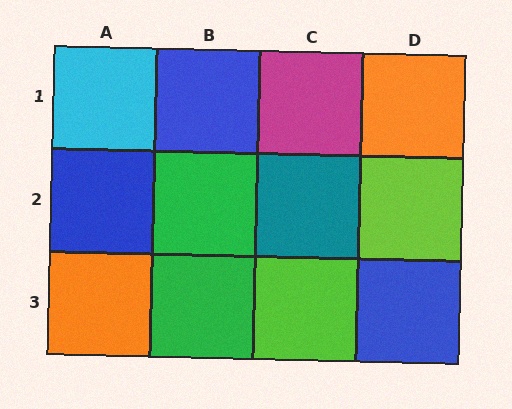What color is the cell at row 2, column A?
Blue.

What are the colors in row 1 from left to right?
Cyan, blue, magenta, orange.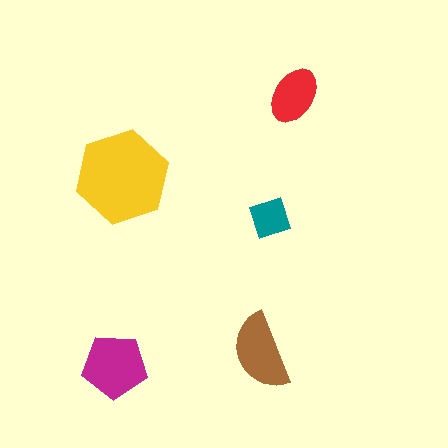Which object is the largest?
The yellow hexagon.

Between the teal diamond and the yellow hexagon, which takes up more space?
The yellow hexagon.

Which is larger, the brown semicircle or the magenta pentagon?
The magenta pentagon.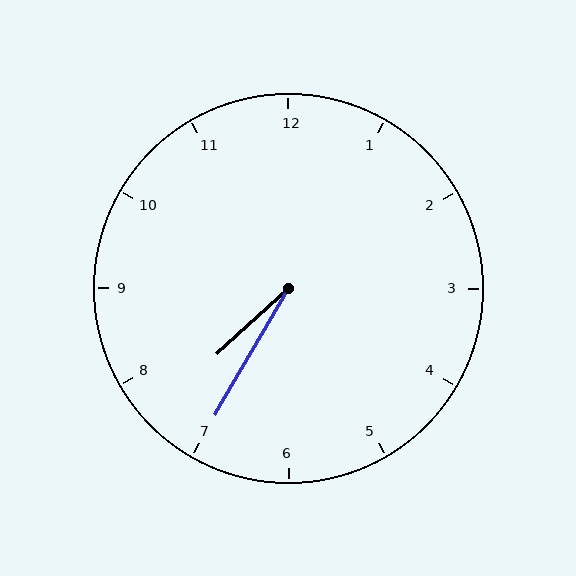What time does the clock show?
7:35.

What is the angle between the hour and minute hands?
Approximately 18 degrees.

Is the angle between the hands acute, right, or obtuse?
It is acute.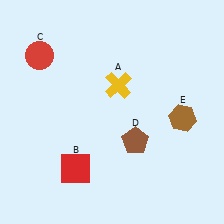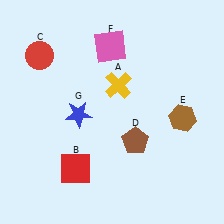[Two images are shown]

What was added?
A pink square (F), a blue star (G) were added in Image 2.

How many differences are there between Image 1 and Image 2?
There are 2 differences between the two images.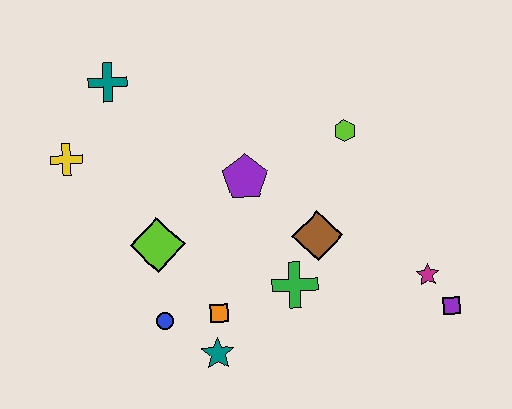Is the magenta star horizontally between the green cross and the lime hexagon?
No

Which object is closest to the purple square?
The magenta star is closest to the purple square.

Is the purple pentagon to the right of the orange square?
Yes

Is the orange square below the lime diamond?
Yes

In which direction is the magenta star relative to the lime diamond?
The magenta star is to the right of the lime diamond.